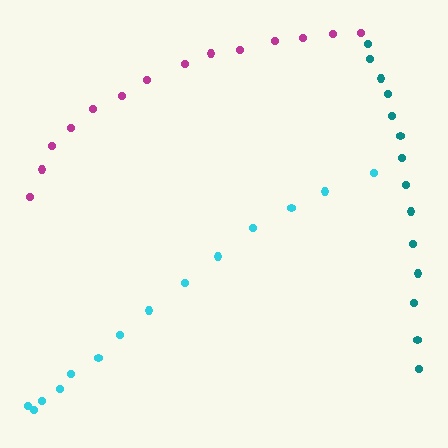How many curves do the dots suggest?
There are 3 distinct paths.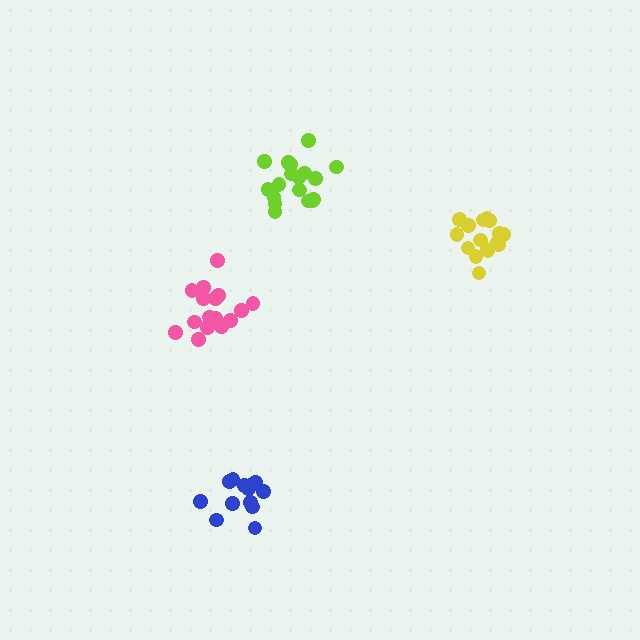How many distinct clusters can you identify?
There are 4 distinct clusters.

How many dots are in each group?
Group 1: 18 dots, Group 2: 16 dots, Group 3: 14 dots, Group 4: 16 dots (64 total).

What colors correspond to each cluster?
The clusters are colored: lime, yellow, blue, pink.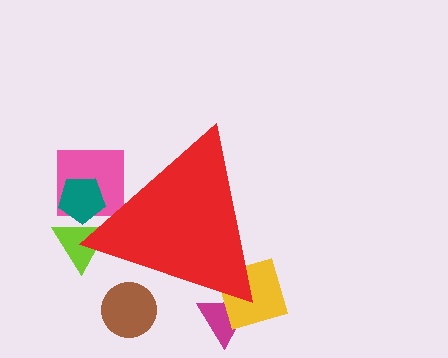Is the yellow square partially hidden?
Yes, the yellow square is partially hidden behind the red triangle.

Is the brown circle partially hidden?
Yes, the brown circle is partially hidden behind the red triangle.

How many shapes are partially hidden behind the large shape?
6 shapes are partially hidden.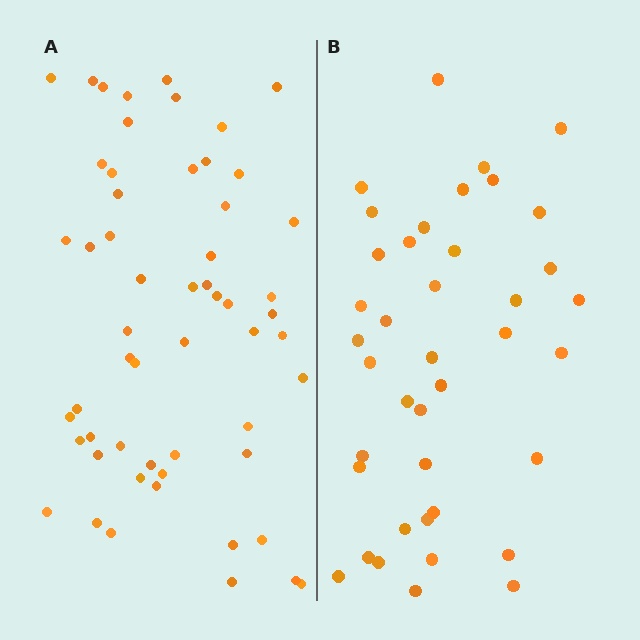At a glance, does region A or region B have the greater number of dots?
Region A (the left region) has more dots.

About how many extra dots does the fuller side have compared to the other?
Region A has approximately 15 more dots than region B.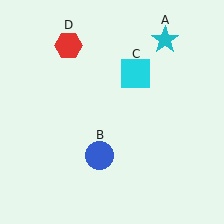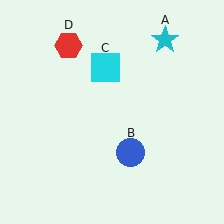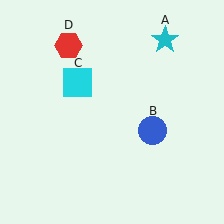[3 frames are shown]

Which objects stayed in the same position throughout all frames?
Cyan star (object A) and red hexagon (object D) remained stationary.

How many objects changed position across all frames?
2 objects changed position: blue circle (object B), cyan square (object C).